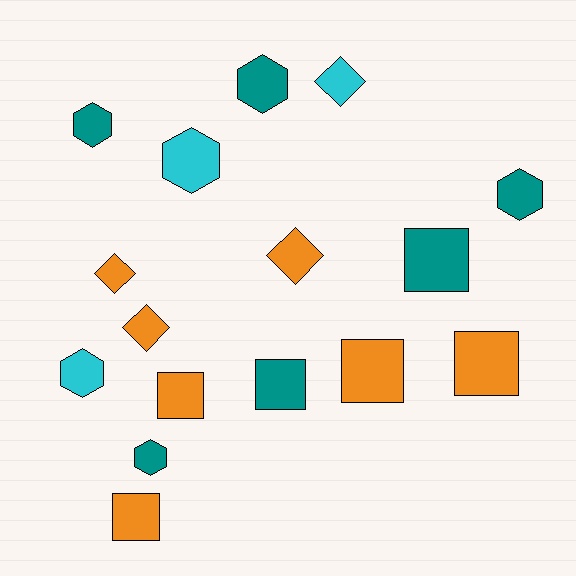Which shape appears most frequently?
Square, with 6 objects.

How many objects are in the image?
There are 16 objects.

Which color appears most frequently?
Orange, with 7 objects.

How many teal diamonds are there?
There are no teal diamonds.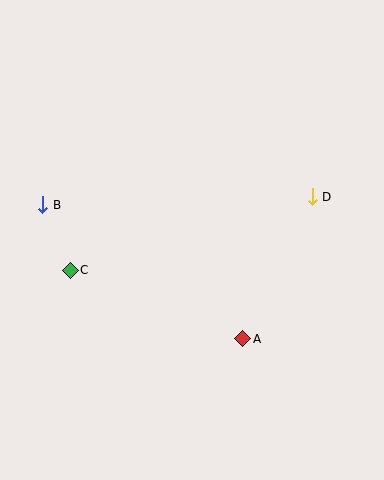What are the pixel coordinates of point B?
Point B is at (43, 205).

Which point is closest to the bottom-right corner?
Point A is closest to the bottom-right corner.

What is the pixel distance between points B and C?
The distance between B and C is 71 pixels.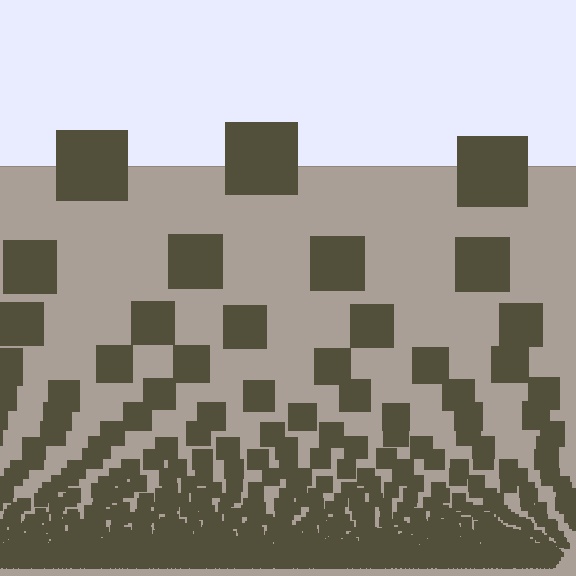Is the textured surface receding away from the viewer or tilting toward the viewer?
The surface appears to tilt toward the viewer. Texture elements get larger and sparser toward the top.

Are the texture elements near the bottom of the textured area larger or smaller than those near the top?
Smaller. The gradient is inverted — elements near the bottom are smaller and denser.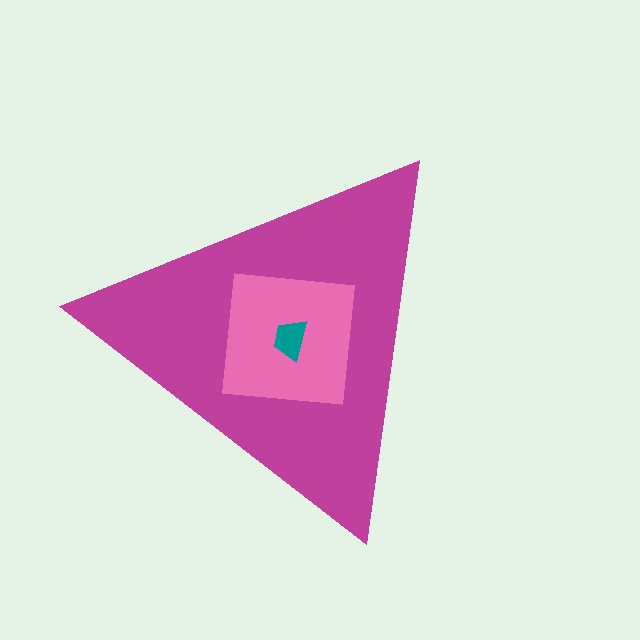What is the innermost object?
The teal trapezoid.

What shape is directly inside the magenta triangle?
The pink square.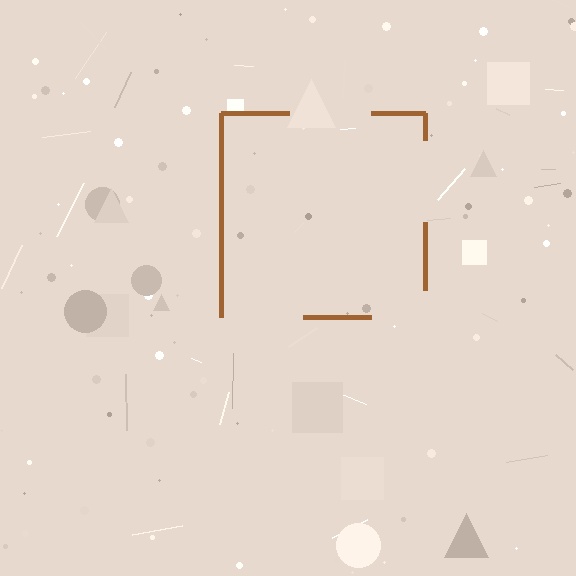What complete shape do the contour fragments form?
The contour fragments form a square.